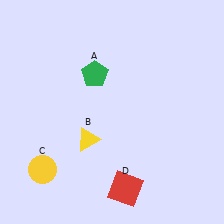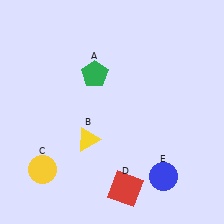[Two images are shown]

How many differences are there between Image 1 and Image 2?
There is 1 difference between the two images.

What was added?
A blue circle (E) was added in Image 2.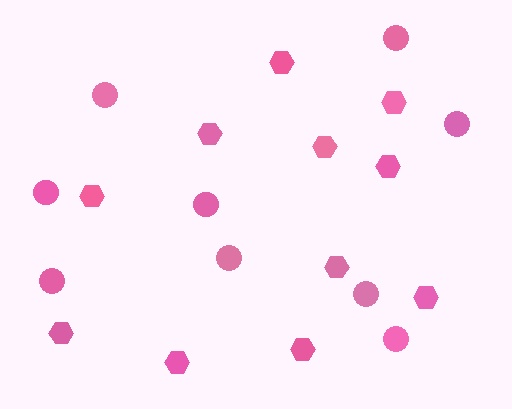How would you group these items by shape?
There are 2 groups: one group of hexagons (11) and one group of circles (9).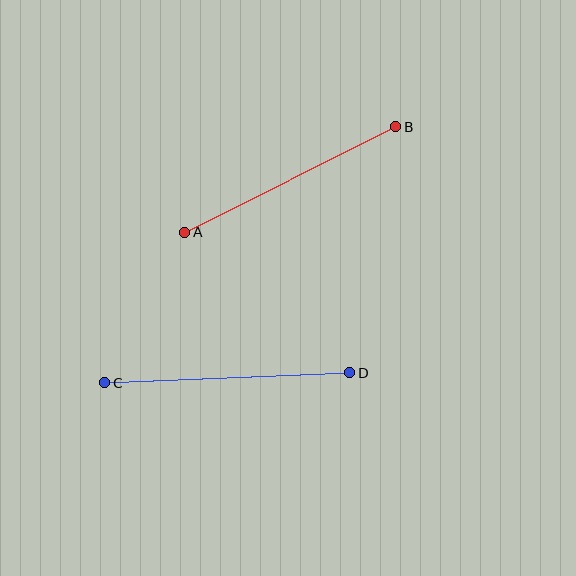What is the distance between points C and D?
The distance is approximately 245 pixels.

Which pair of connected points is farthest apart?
Points C and D are farthest apart.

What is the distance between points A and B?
The distance is approximately 236 pixels.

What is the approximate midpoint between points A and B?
The midpoint is at approximately (290, 179) pixels.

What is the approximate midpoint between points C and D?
The midpoint is at approximately (227, 378) pixels.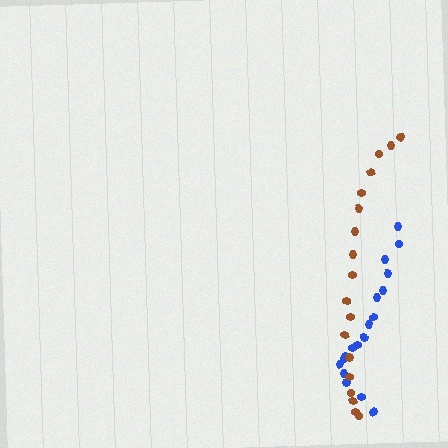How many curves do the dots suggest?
There are 2 distinct paths.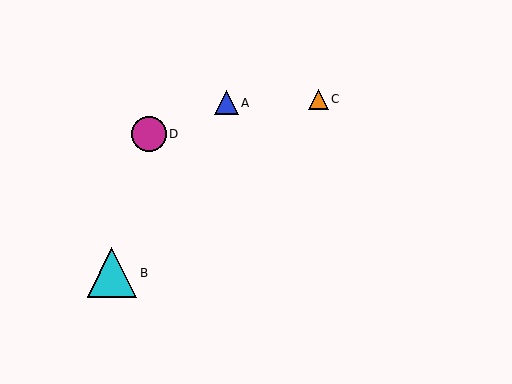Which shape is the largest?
The cyan triangle (labeled B) is the largest.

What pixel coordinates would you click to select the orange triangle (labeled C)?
Click at (319, 99) to select the orange triangle C.